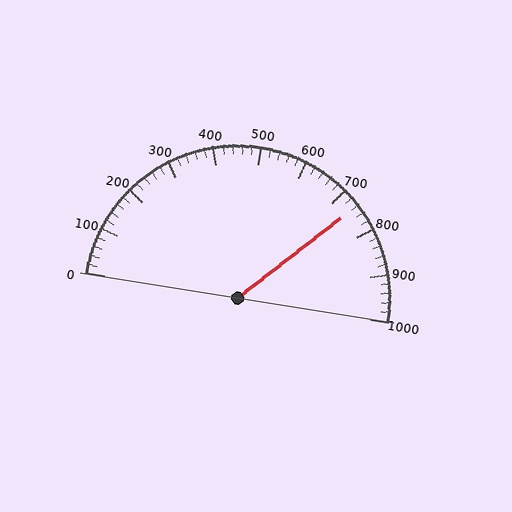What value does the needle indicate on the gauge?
The needle indicates approximately 740.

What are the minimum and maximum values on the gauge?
The gauge ranges from 0 to 1000.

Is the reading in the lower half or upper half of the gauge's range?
The reading is in the upper half of the range (0 to 1000).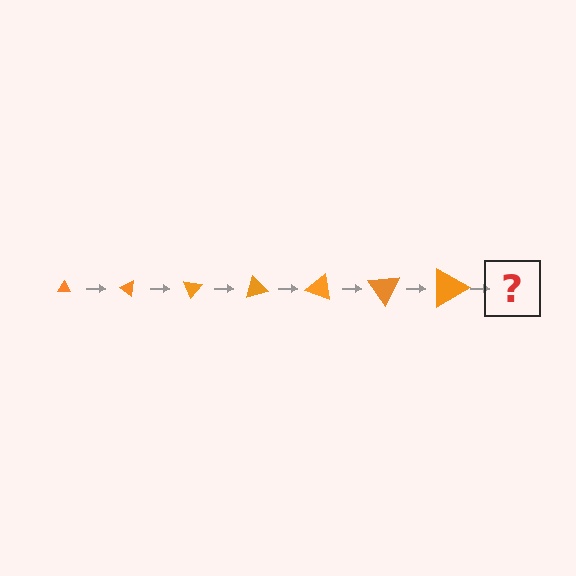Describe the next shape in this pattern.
It should be a triangle, larger than the previous one and rotated 245 degrees from the start.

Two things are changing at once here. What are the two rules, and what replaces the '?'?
The two rules are that the triangle grows larger each step and it rotates 35 degrees each step. The '?' should be a triangle, larger than the previous one and rotated 245 degrees from the start.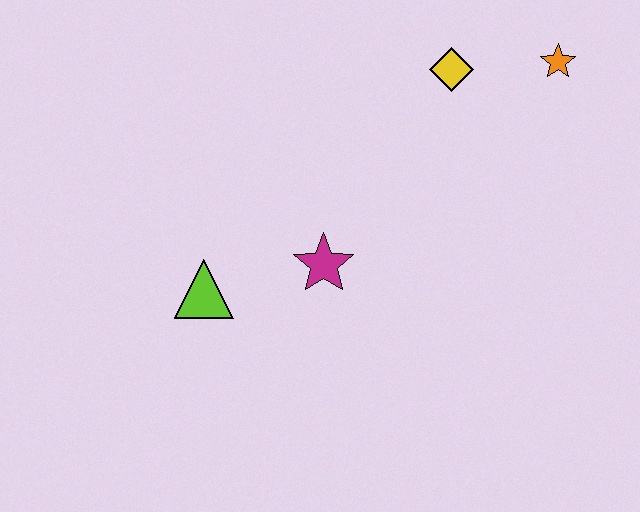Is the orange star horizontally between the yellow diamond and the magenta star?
No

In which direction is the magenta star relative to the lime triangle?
The magenta star is to the right of the lime triangle.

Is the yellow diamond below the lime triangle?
No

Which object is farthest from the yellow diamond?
The lime triangle is farthest from the yellow diamond.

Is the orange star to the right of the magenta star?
Yes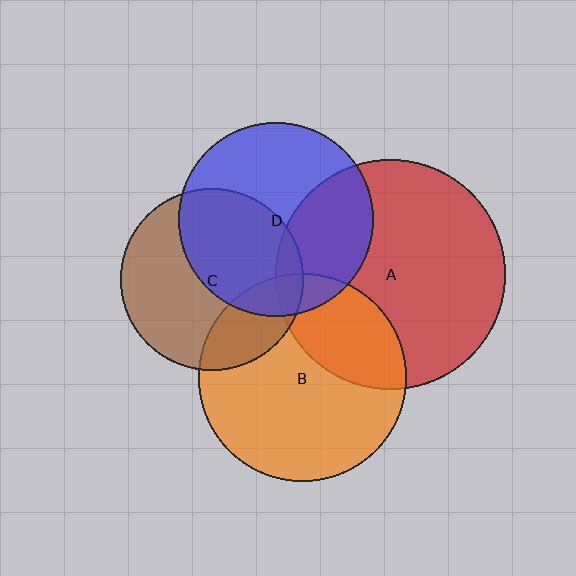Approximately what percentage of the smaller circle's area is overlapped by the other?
Approximately 45%.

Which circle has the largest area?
Circle A (red).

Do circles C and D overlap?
Yes.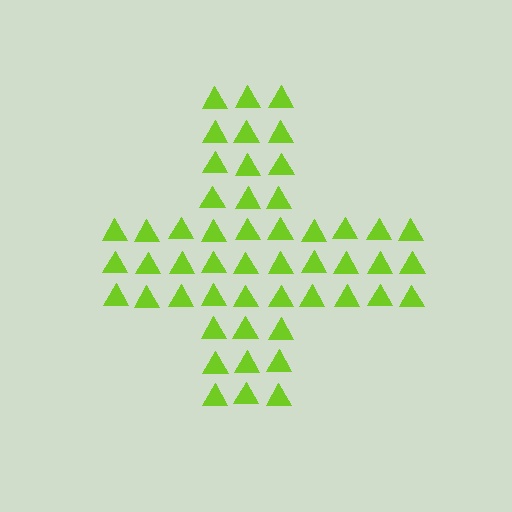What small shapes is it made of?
It is made of small triangles.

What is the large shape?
The large shape is a cross.